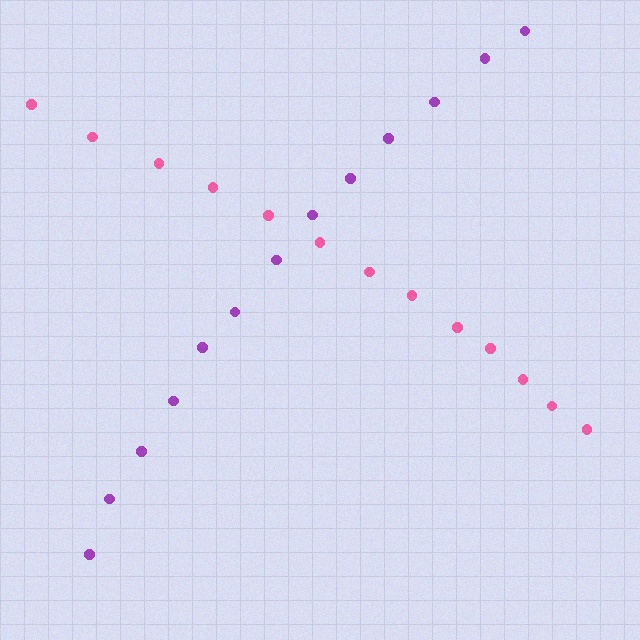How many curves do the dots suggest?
There are 2 distinct paths.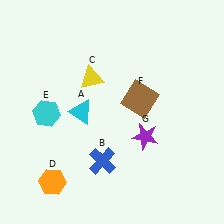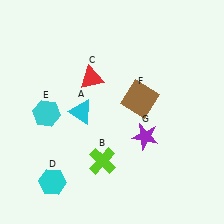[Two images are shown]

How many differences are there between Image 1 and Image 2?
There are 3 differences between the two images.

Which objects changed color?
B changed from blue to lime. C changed from yellow to red. D changed from orange to cyan.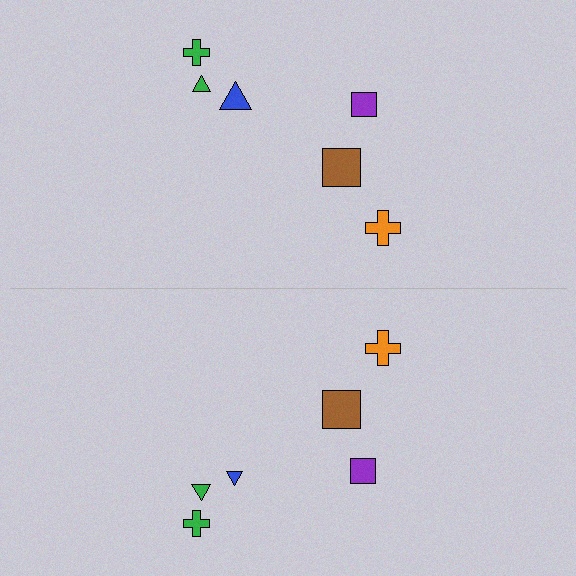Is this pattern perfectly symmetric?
No, the pattern is not perfectly symmetric. The blue triangle on the bottom side has a different size than its mirror counterpart.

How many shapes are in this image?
There are 12 shapes in this image.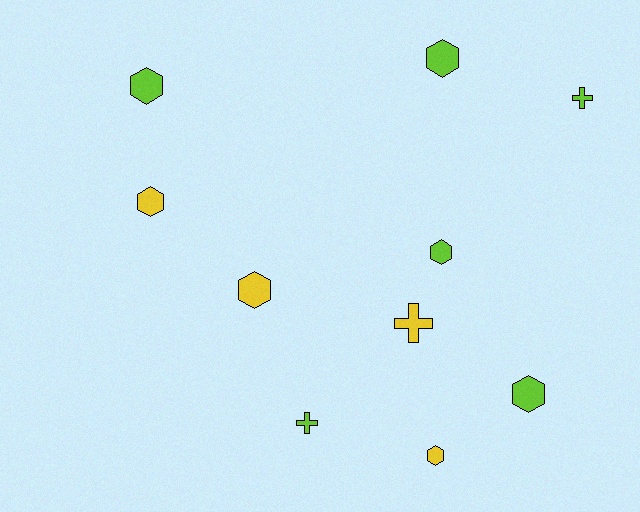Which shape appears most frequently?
Hexagon, with 7 objects.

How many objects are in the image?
There are 10 objects.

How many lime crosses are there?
There are 2 lime crosses.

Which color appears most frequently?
Lime, with 6 objects.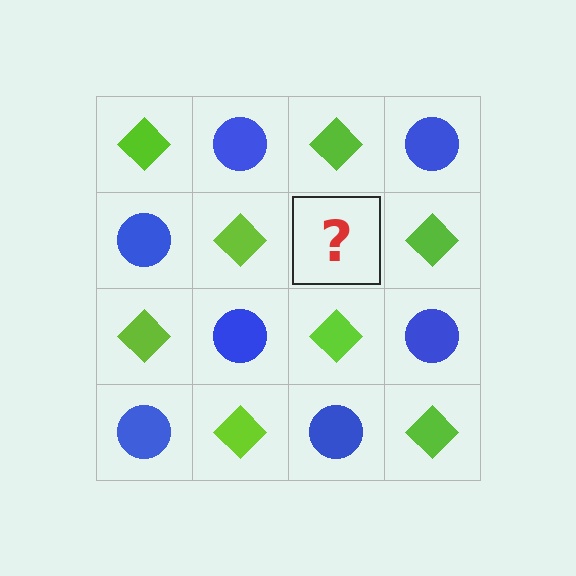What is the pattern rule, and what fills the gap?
The rule is that it alternates lime diamond and blue circle in a checkerboard pattern. The gap should be filled with a blue circle.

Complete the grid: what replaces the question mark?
The question mark should be replaced with a blue circle.